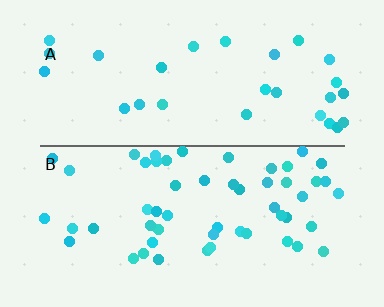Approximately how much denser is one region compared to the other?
Approximately 1.8× — region B over region A.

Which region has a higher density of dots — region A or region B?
B (the bottom).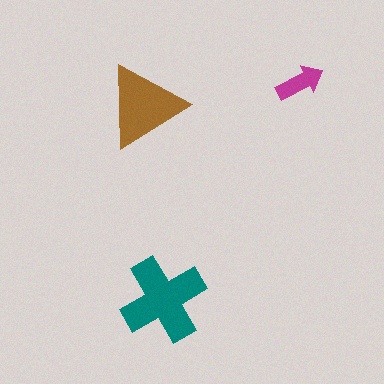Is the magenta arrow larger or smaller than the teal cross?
Smaller.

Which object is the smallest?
The magenta arrow.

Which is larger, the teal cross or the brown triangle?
The teal cross.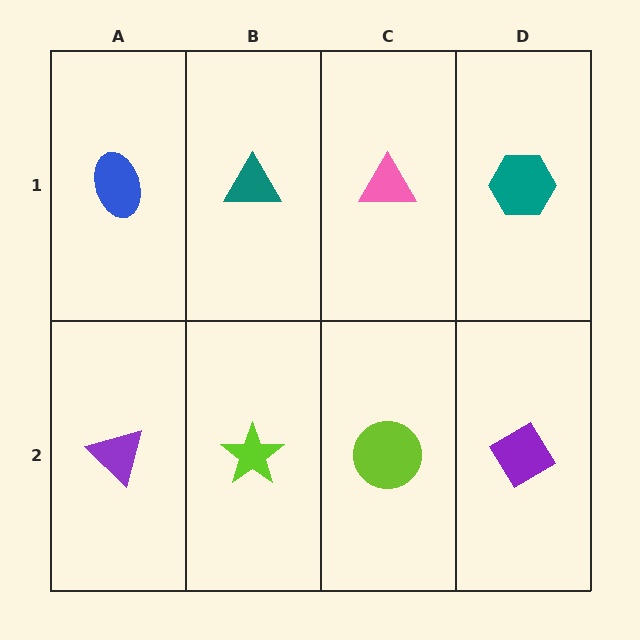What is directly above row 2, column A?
A blue ellipse.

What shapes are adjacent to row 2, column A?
A blue ellipse (row 1, column A), a lime star (row 2, column B).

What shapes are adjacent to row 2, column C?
A pink triangle (row 1, column C), a lime star (row 2, column B), a purple diamond (row 2, column D).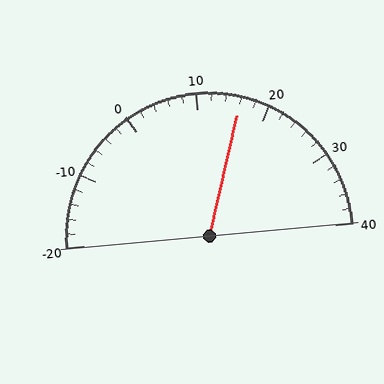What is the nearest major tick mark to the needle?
The nearest major tick mark is 20.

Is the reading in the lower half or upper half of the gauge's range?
The reading is in the upper half of the range (-20 to 40).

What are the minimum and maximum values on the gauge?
The gauge ranges from -20 to 40.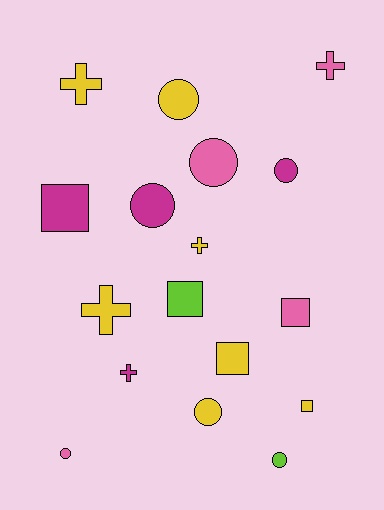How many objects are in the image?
There are 17 objects.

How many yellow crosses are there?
There are 3 yellow crosses.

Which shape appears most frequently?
Circle, with 7 objects.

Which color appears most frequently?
Yellow, with 7 objects.